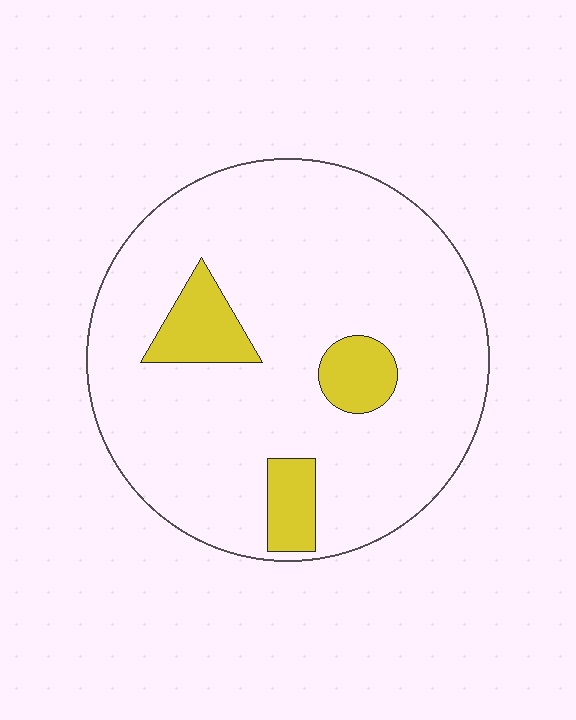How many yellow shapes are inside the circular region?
3.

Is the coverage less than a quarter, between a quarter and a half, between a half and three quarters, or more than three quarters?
Less than a quarter.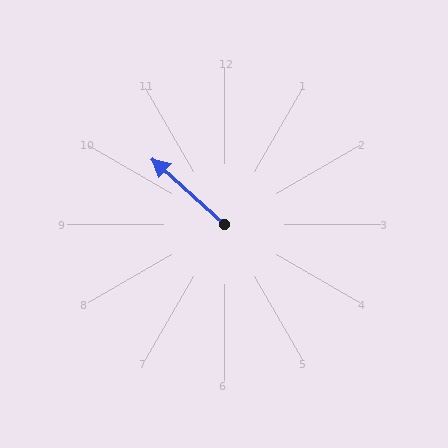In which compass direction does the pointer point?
Northwest.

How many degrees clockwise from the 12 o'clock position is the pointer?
Approximately 312 degrees.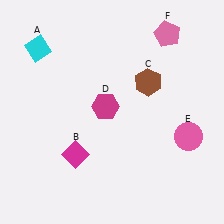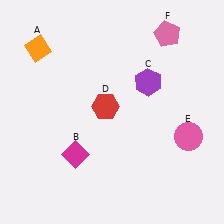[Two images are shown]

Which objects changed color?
A changed from cyan to orange. C changed from brown to purple. D changed from magenta to red.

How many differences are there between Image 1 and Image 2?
There are 3 differences between the two images.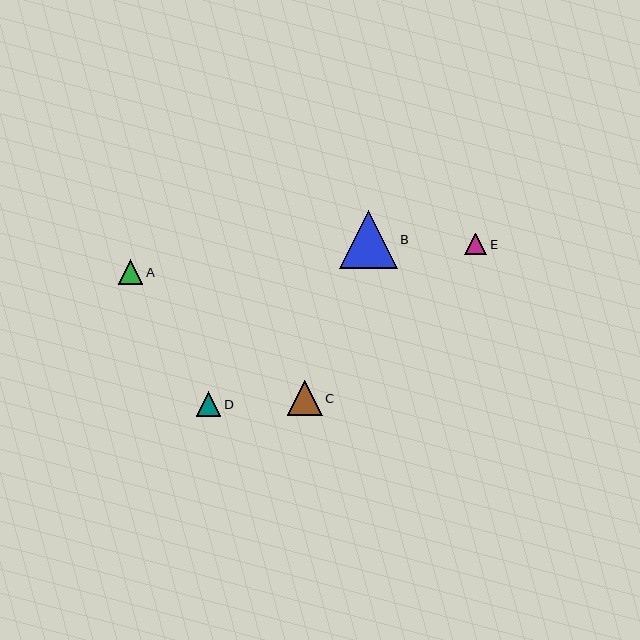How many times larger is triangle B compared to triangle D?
Triangle B is approximately 2.4 times the size of triangle D.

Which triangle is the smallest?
Triangle E is the smallest with a size of approximately 22 pixels.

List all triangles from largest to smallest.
From largest to smallest: B, C, A, D, E.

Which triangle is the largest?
Triangle B is the largest with a size of approximately 58 pixels.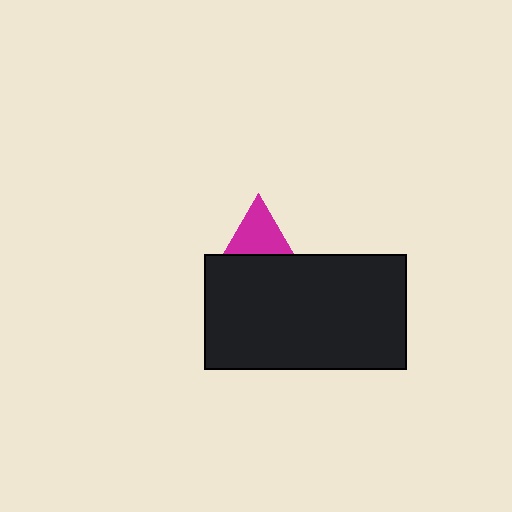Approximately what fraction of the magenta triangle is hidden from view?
Roughly 53% of the magenta triangle is hidden behind the black rectangle.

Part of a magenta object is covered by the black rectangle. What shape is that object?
It is a triangle.